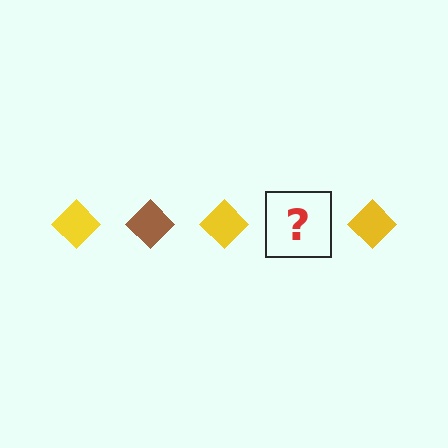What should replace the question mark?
The question mark should be replaced with a brown diamond.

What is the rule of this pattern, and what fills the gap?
The rule is that the pattern cycles through yellow, brown diamonds. The gap should be filled with a brown diamond.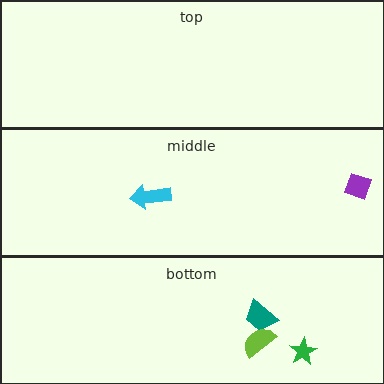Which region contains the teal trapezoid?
The bottom region.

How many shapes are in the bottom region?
3.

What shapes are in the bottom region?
The teal trapezoid, the green star, the lime semicircle.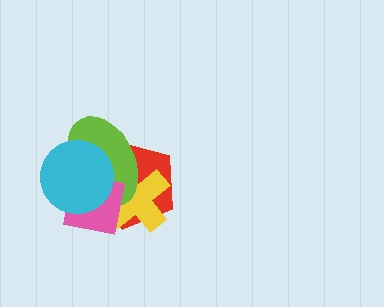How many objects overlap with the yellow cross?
4 objects overlap with the yellow cross.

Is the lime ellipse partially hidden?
Yes, it is partially covered by another shape.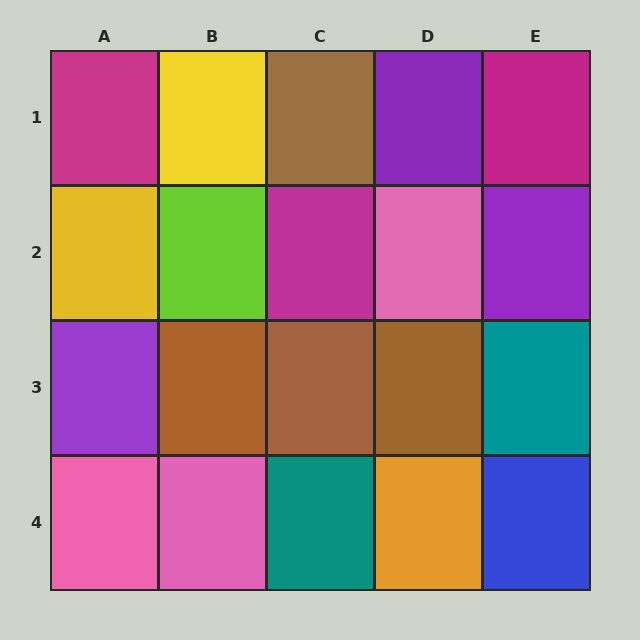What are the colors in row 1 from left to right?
Magenta, yellow, brown, purple, magenta.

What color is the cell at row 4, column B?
Pink.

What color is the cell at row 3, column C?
Brown.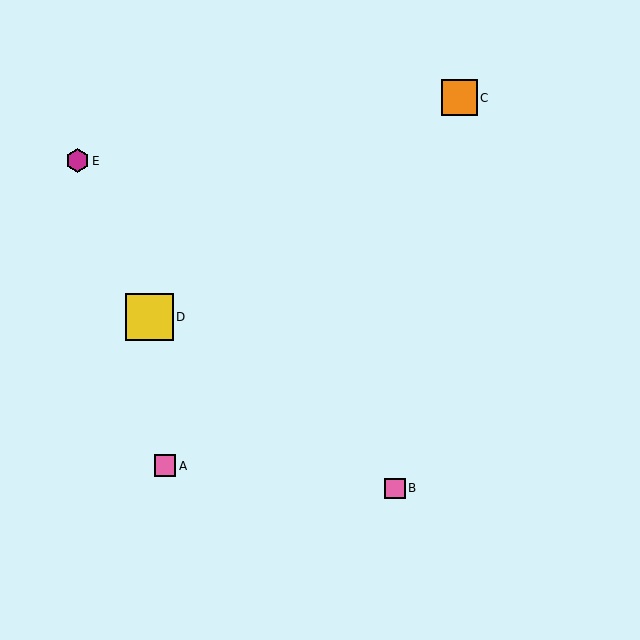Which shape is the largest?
The yellow square (labeled D) is the largest.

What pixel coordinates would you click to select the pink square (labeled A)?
Click at (165, 466) to select the pink square A.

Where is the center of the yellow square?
The center of the yellow square is at (149, 317).